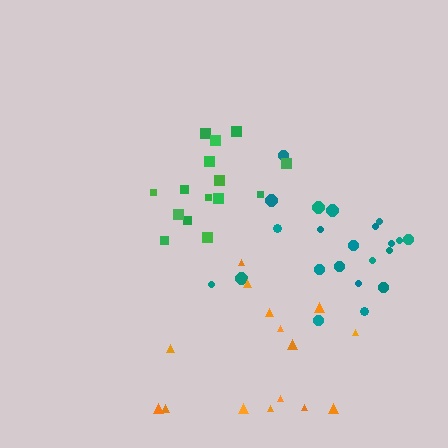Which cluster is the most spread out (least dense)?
Orange.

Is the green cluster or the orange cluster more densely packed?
Green.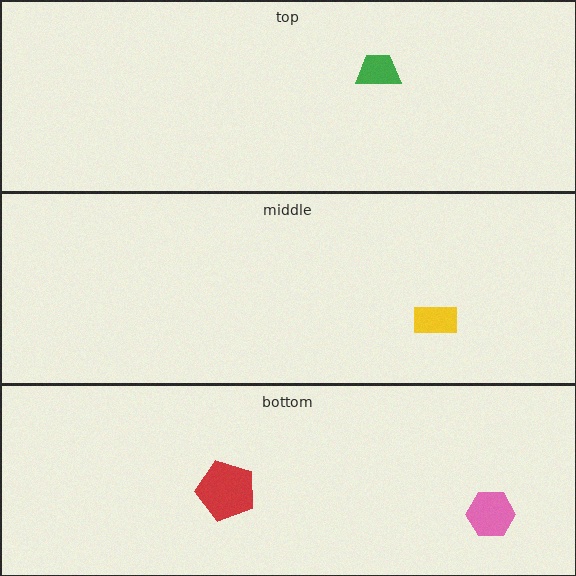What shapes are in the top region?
The green trapezoid.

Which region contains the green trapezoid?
The top region.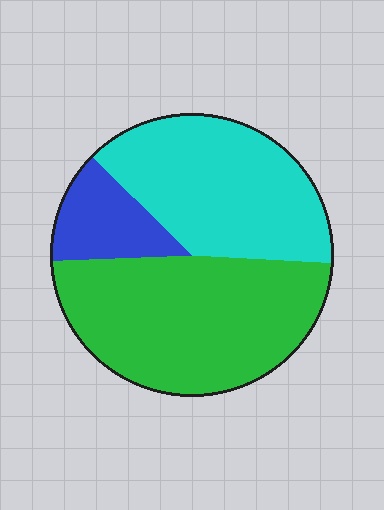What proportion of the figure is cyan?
Cyan covers roughly 40% of the figure.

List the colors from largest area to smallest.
From largest to smallest: green, cyan, blue.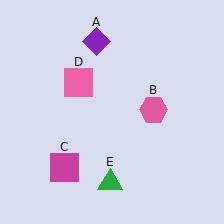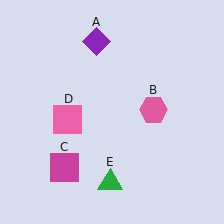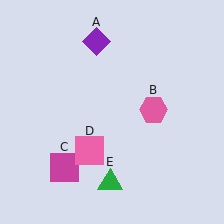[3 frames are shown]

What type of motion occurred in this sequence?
The pink square (object D) rotated counterclockwise around the center of the scene.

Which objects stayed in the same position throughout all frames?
Purple diamond (object A) and pink hexagon (object B) and magenta square (object C) and green triangle (object E) remained stationary.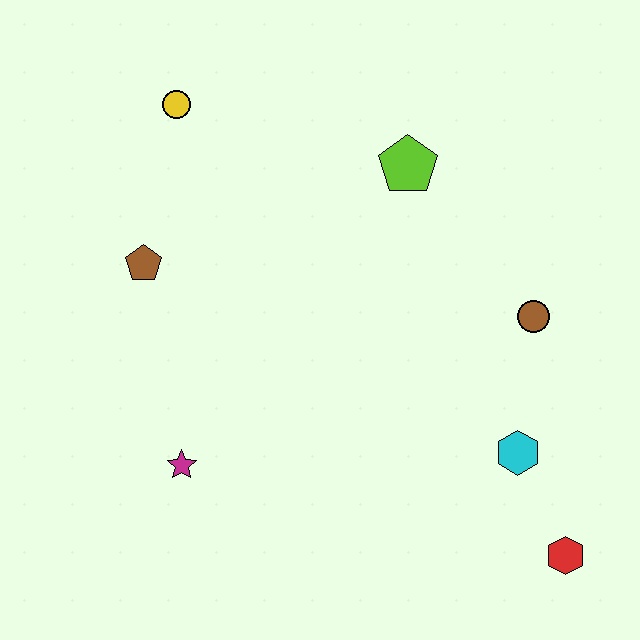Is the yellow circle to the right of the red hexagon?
No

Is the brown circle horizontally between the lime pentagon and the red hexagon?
Yes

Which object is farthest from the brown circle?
The yellow circle is farthest from the brown circle.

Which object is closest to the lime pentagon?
The brown circle is closest to the lime pentagon.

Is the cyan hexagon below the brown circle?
Yes